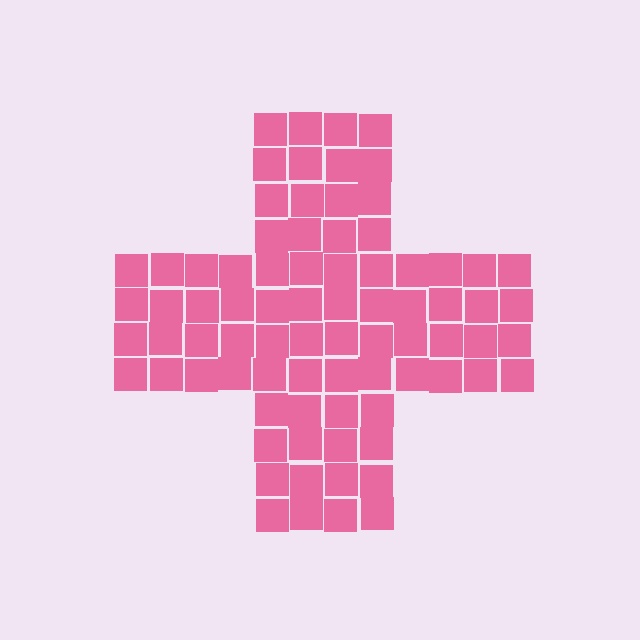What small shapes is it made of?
It is made of small squares.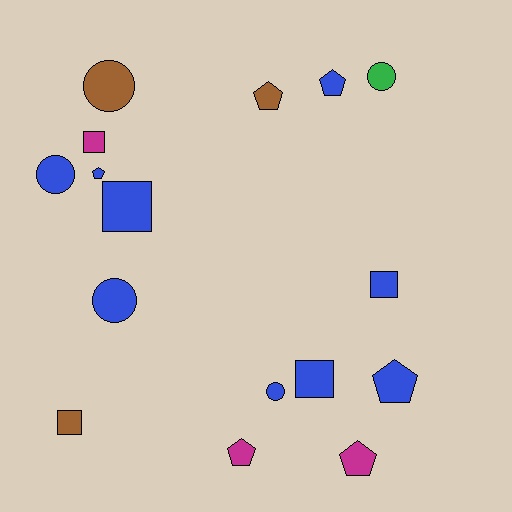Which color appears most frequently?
Blue, with 9 objects.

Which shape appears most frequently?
Pentagon, with 6 objects.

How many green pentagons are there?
There are no green pentagons.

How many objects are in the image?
There are 16 objects.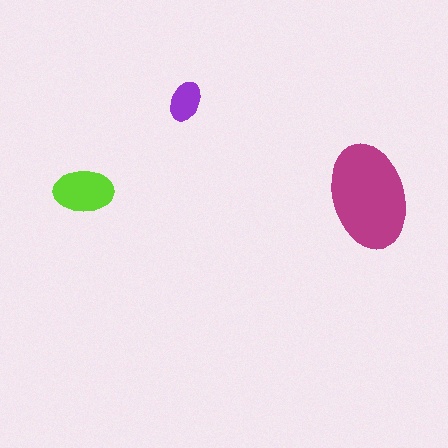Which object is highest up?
The purple ellipse is topmost.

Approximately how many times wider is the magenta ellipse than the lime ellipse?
About 2 times wider.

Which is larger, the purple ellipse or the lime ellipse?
The lime one.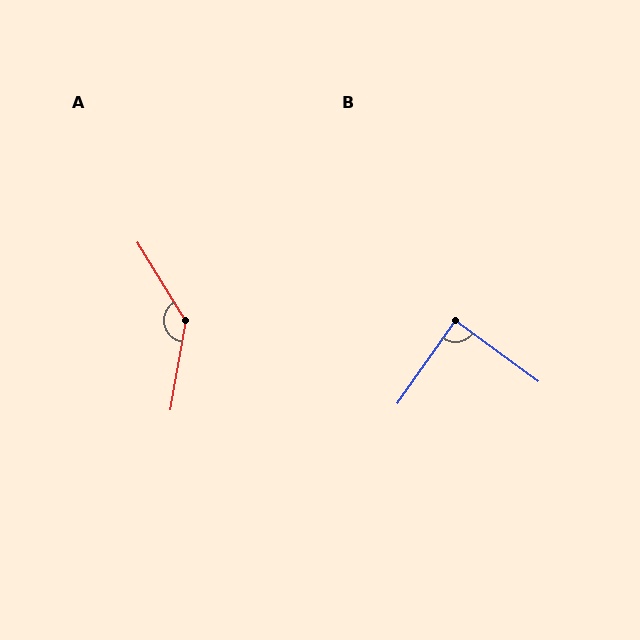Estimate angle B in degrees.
Approximately 89 degrees.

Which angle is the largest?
A, at approximately 139 degrees.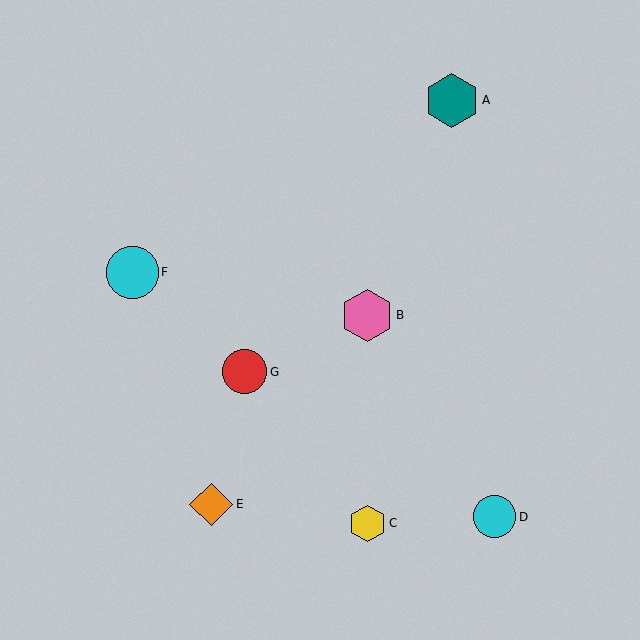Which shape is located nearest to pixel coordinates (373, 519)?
The yellow hexagon (labeled C) at (368, 523) is nearest to that location.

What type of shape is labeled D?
Shape D is a cyan circle.